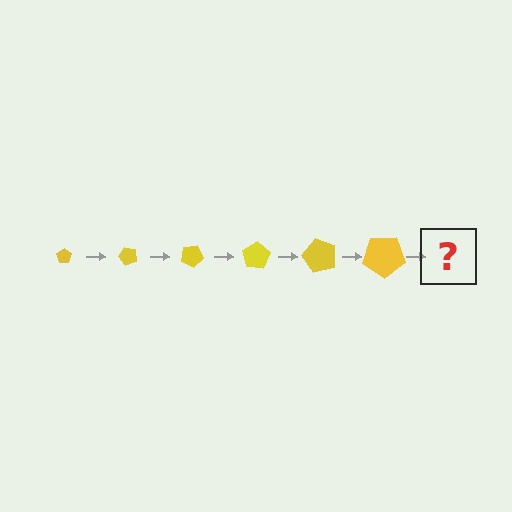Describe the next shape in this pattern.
It should be a pentagon, larger than the previous one and rotated 300 degrees from the start.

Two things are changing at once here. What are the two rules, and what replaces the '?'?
The two rules are that the pentagon grows larger each step and it rotates 50 degrees each step. The '?' should be a pentagon, larger than the previous one and rotated 300 degrees from the start.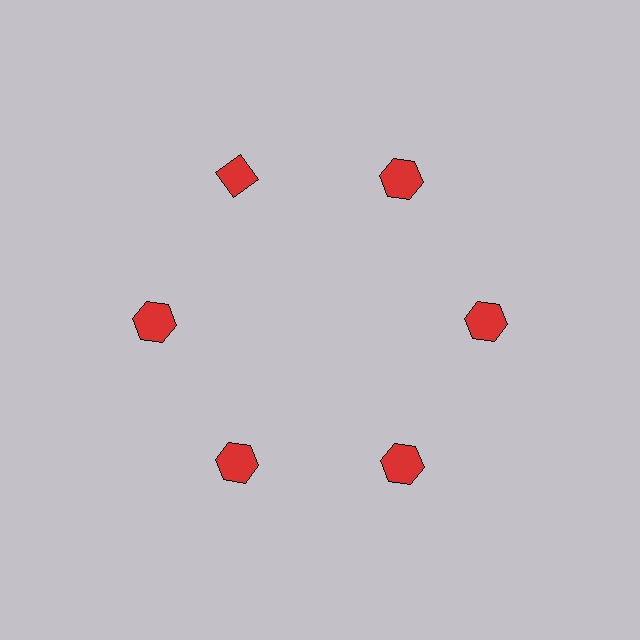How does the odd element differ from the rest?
It has a different shape: diamond instead of hexagon.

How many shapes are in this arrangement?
There are 6 shapes arranged in a ring pattern.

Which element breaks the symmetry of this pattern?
The red diamond at roughly the 11 o'clock position breaks the symmetry. All other shapes are red hexagons.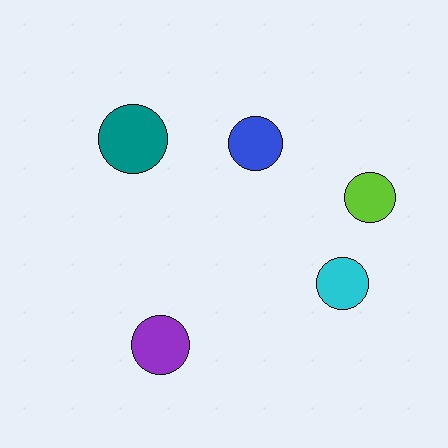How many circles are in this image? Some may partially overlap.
There are 5 circles.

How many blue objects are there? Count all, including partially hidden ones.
There is 1 blue object.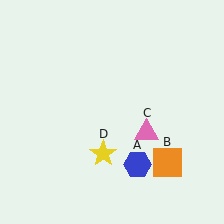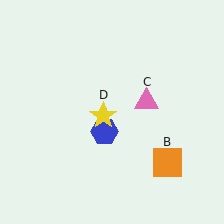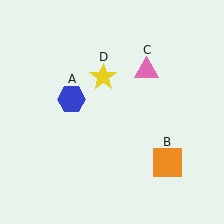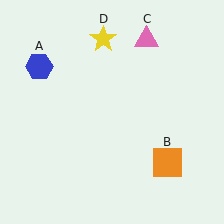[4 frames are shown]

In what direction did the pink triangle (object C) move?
The pink triangle (object C) moved up.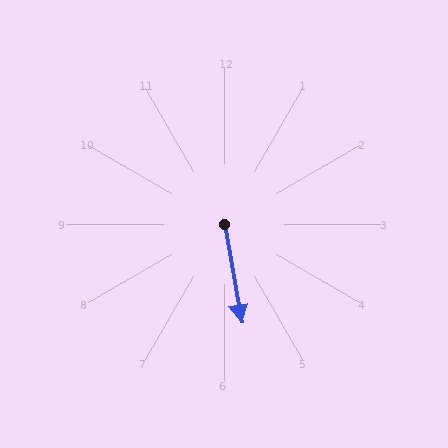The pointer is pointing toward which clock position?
Roughly 6 o'clock.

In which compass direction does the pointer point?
South.